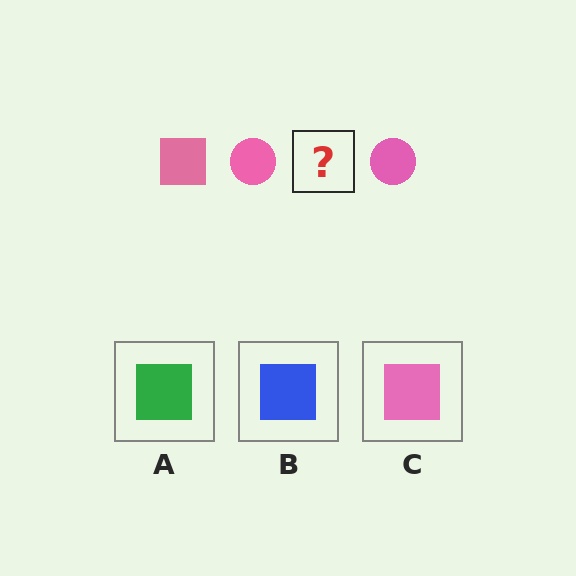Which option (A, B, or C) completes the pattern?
C.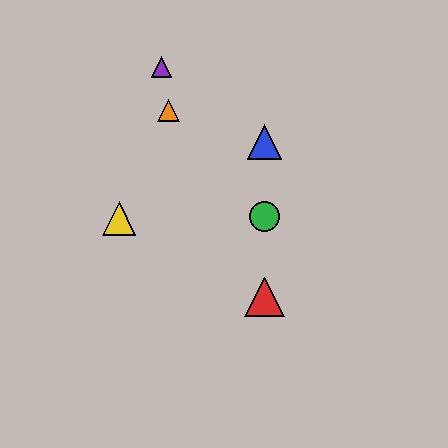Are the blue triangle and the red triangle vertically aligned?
Yes, both are at x≈264.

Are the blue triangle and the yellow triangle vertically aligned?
No, the blue triangle is at x≈264 and the yellow triangle is at x≈119.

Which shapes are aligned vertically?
The red triangle, the blue triangle, the green circle are aligned vertically.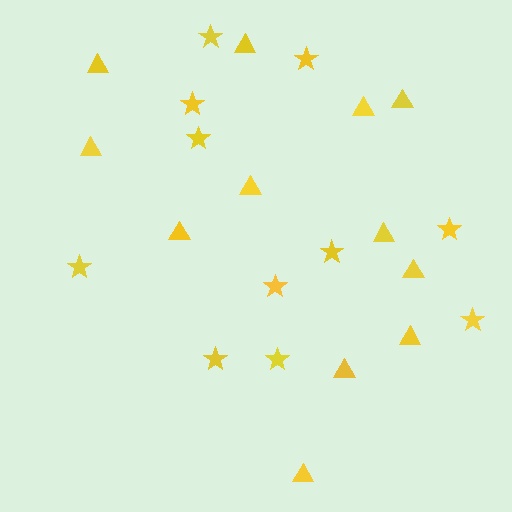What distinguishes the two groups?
There are 2 groups: one group of stars (11) and one group of triangles (12).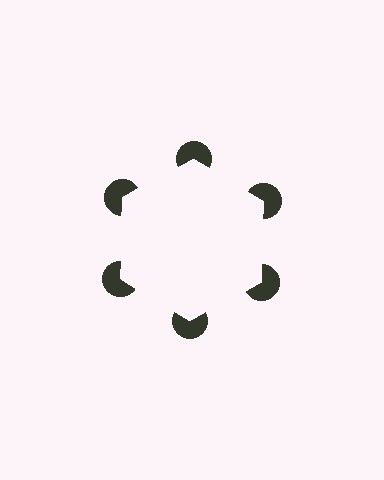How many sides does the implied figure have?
6 sides.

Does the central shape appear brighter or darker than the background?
It typically appears slightly brighter than the background, even though no actual brightness change is drawn.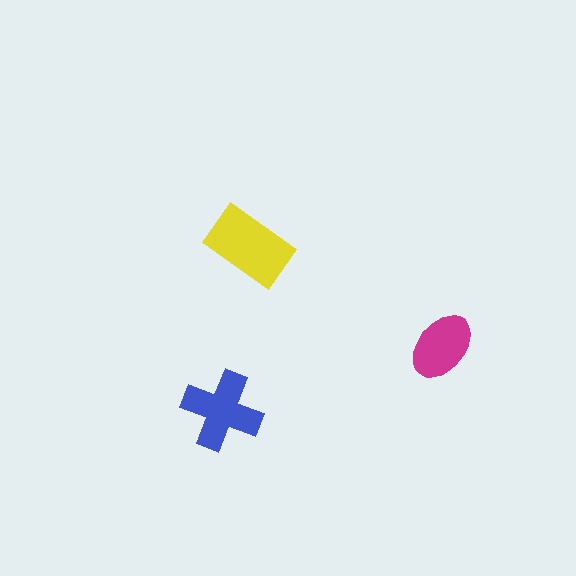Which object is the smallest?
The magenta ellipse.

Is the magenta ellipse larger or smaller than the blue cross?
Smaller.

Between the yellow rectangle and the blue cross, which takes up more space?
The yellow rectangle.